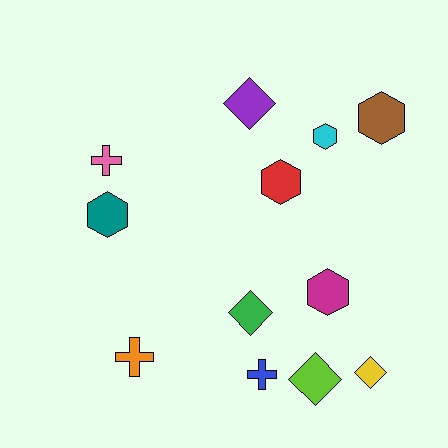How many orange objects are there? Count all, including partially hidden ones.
There is 1 orange object.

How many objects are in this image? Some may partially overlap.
There are 12 objects.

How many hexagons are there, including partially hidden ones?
There are 5 hexagons.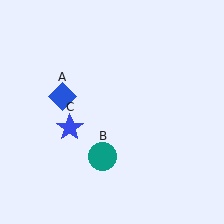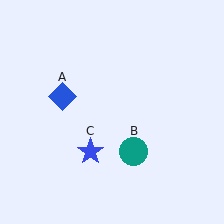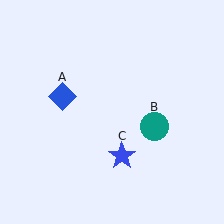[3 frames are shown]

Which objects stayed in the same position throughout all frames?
Blue diamond (object A) remained stationary.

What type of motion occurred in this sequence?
The teal circle (object B), blue star (object C) rotated counterclockwise around the center of the scene.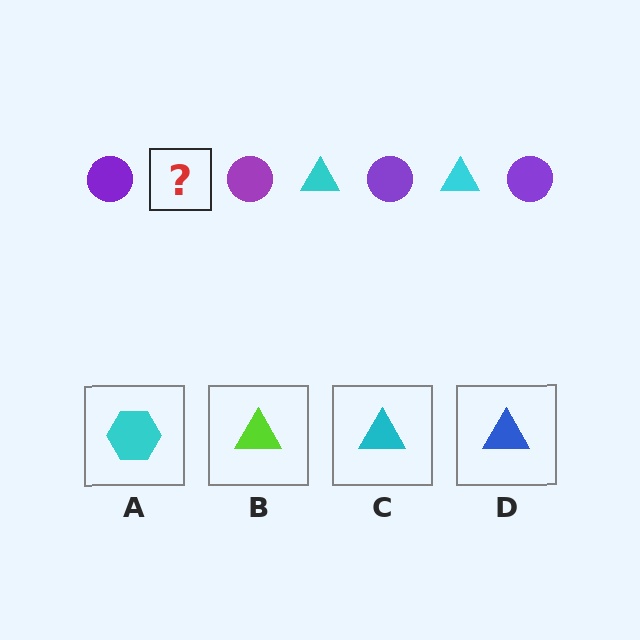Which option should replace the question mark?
Option C.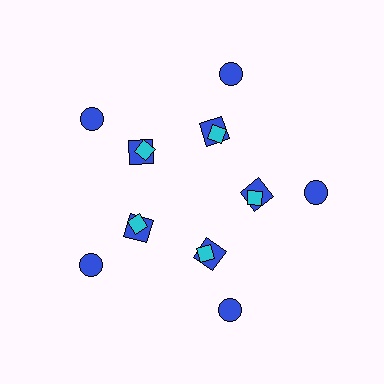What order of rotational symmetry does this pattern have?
This pattern has 5-fold rotational symmetry.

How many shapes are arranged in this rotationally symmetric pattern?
There are 15 shapes, arranged in 5 groups of 3.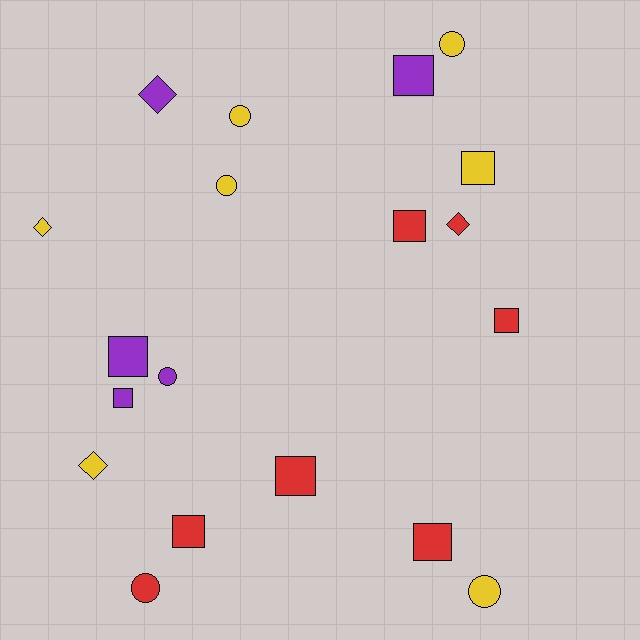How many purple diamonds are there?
There is 1 purple diamond.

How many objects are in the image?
There are 19 objects.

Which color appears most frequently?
Yellow, with 7 objects.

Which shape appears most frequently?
Square, with 9 objects.